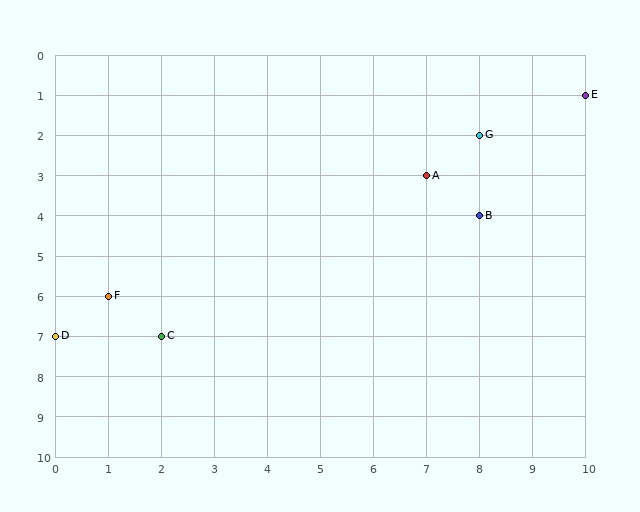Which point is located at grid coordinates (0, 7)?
Point D is at (0, 7).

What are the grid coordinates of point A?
Point A is at grid coordinates (7, 3).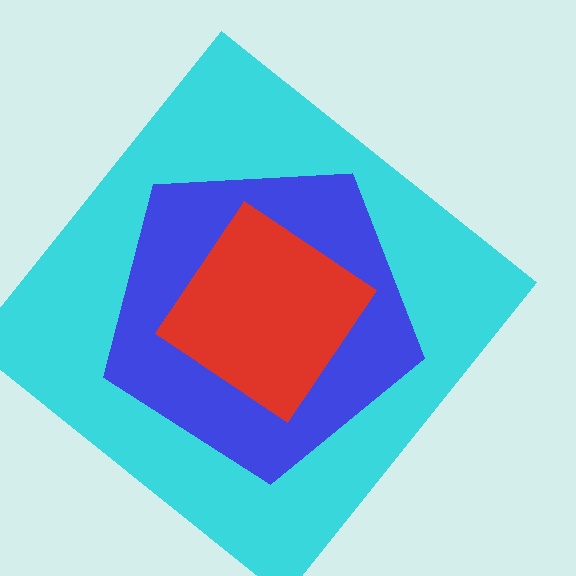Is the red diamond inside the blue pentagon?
Yes.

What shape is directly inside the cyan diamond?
The blue pentagon.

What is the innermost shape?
The red diamond.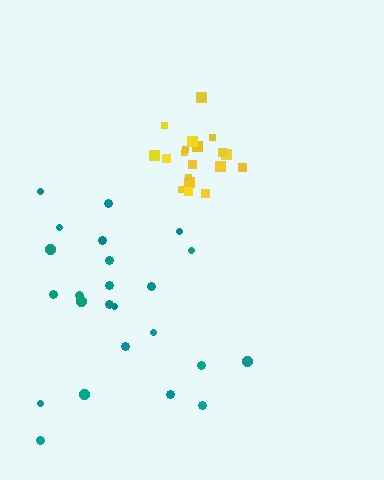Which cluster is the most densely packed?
Yellow.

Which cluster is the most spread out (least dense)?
Teal.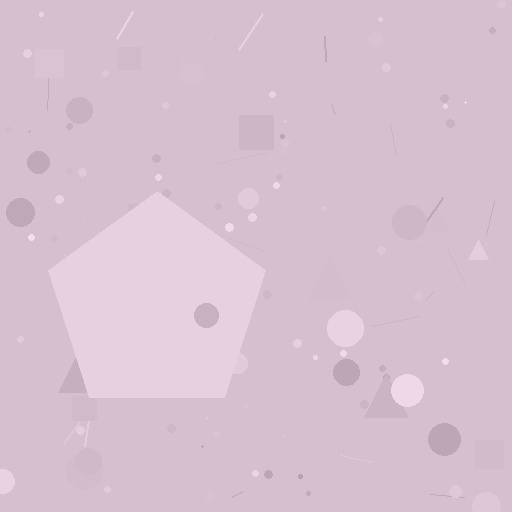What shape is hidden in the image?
A pentagon is hidden in the image.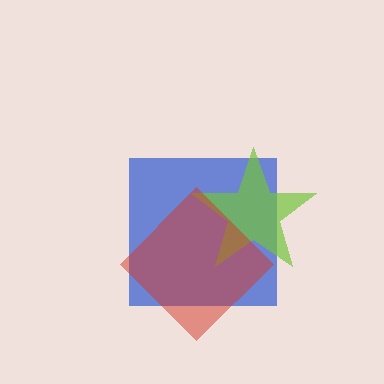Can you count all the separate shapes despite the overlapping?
Yes, there are 3 separate shapes.